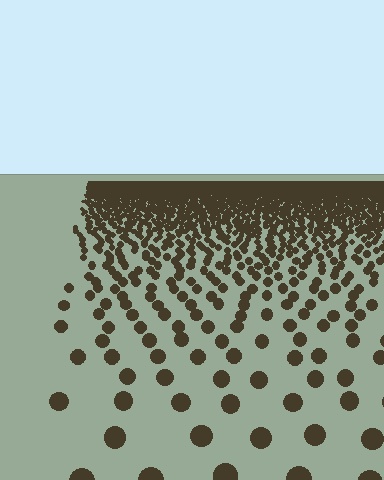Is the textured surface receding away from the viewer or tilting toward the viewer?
The surface is receding away from the viewer. Texture elements get smaller and denser toward the top.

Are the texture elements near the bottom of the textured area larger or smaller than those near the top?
Larger. Near the bottom, elements are closer to the viewer and appear at a bigger on-screen size.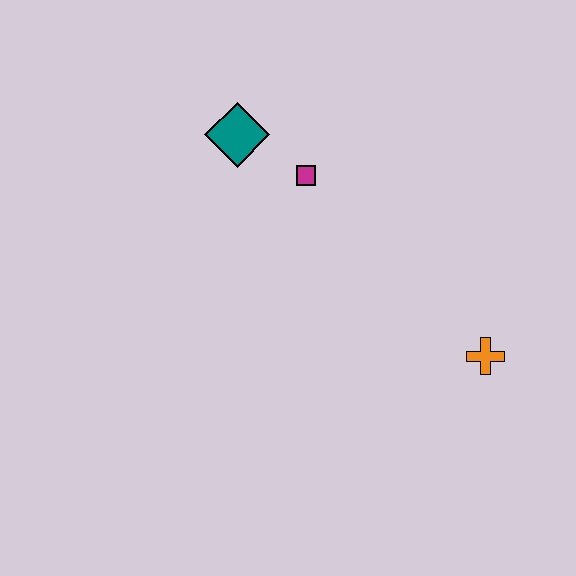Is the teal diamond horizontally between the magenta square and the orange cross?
No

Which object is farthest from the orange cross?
The teal diamond is farthest from the orange cross.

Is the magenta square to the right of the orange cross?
No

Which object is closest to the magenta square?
The teal diamond is closest to the magenta square.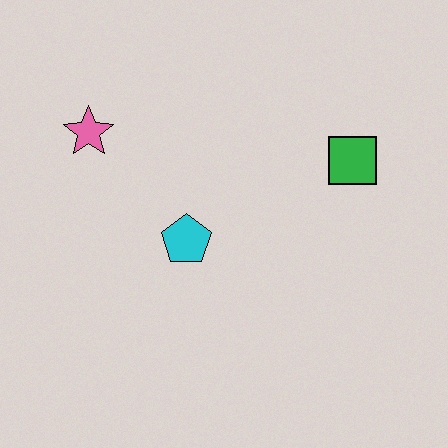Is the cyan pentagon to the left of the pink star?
No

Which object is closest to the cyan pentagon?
The pink star is closest to the cyan pentagon.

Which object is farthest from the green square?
The pink star is farthest from the green square.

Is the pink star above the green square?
Yes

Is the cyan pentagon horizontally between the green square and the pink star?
Yes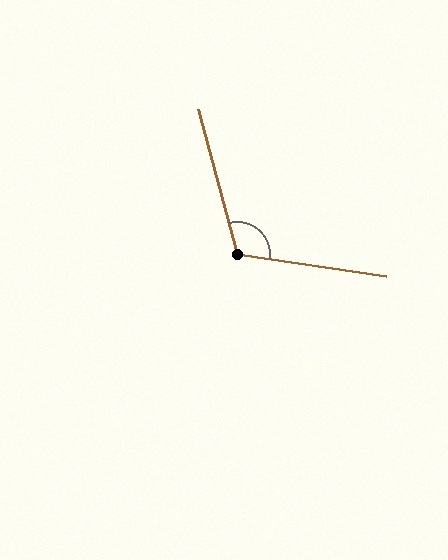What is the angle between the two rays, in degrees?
Approximately 113 degrees.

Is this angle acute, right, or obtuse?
It is obtuse.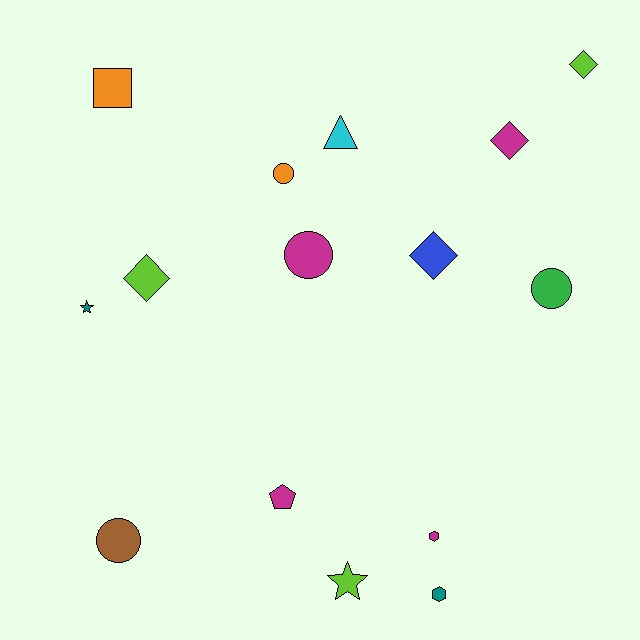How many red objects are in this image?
There are no red objects.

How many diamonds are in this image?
There are 4 diamonds.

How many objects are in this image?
There are 15 objects.